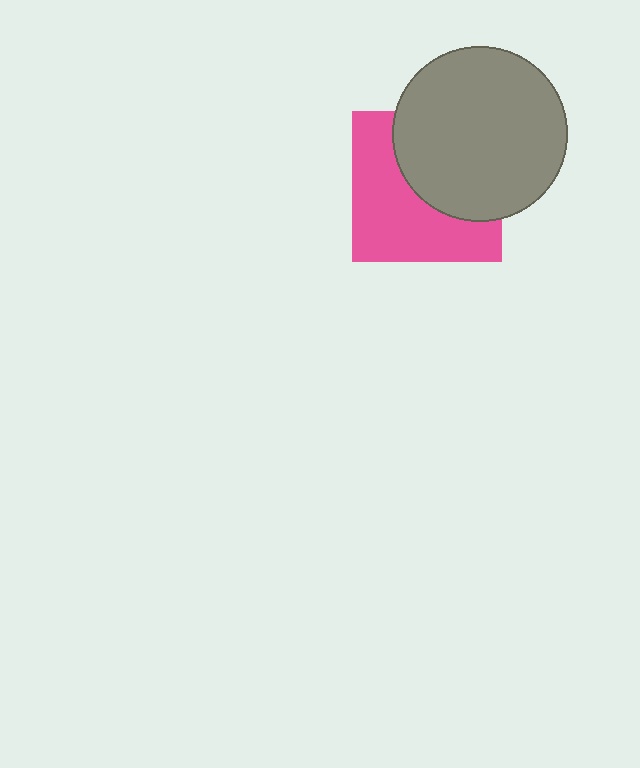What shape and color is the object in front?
The object in front is a gray circle.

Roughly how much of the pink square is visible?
About half of it is visible (roughly 54%).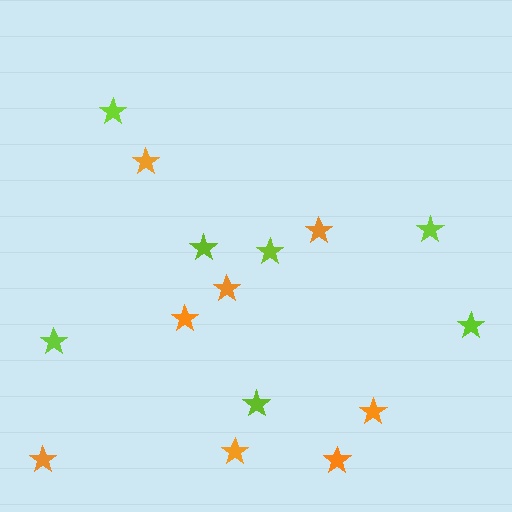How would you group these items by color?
There are 2 groups: one group of orange stars (8) and one group of lime stars (7).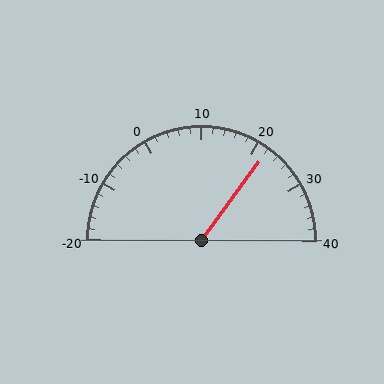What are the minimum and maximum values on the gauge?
The gauge ranges from -20 to 40.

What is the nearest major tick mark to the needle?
The nearest major tick mark is 20.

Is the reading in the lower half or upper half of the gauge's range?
The reading is in the upper half of the range (-20 to 40).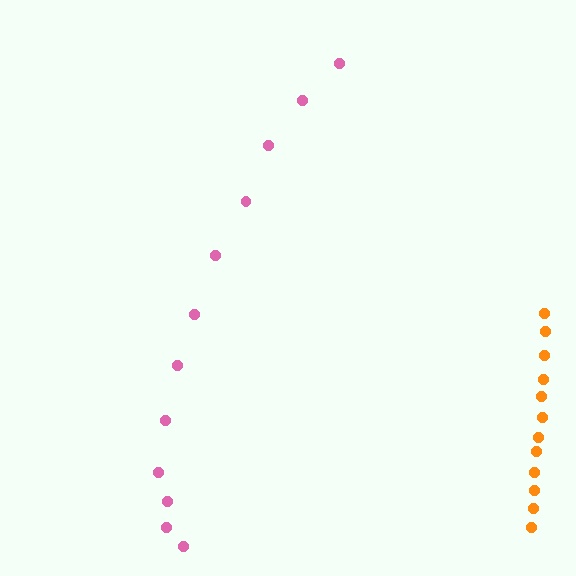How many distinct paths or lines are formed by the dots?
There are 2 distinct paths.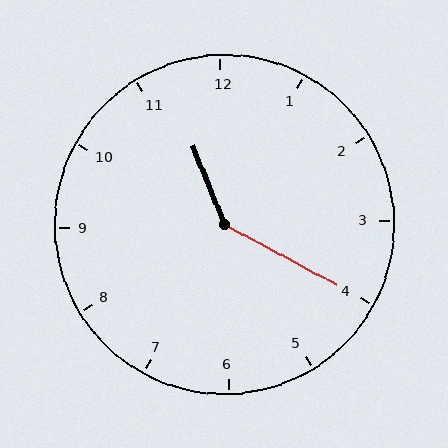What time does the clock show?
11:20.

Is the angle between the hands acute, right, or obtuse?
It is obtuse.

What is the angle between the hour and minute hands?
Approximately 140 degrees.